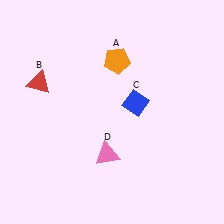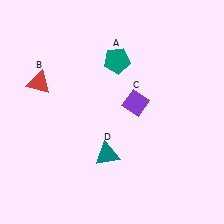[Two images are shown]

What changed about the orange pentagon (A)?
In Image 1, A is orange. In Image 2, it changed to teal.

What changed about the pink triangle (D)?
In Image 1, D is pink. In Image 2, it changed to teal.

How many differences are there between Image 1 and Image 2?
There are 3 differences between the two images.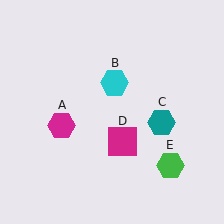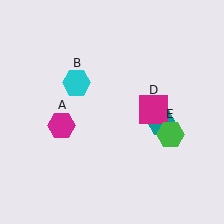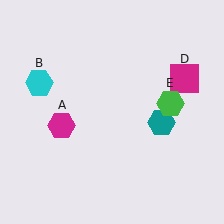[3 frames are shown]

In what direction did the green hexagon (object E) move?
The green hexagon (object E) moved up.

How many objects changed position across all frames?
3 objects changed position: cyan hexagon (object B), magenta square (object D), green hexagon (object E).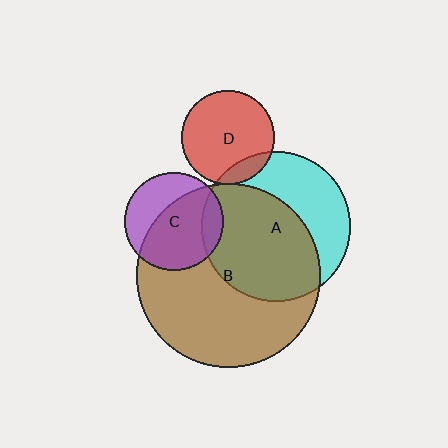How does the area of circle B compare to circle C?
Approximately 3.5 times.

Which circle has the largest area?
Circle B (brown).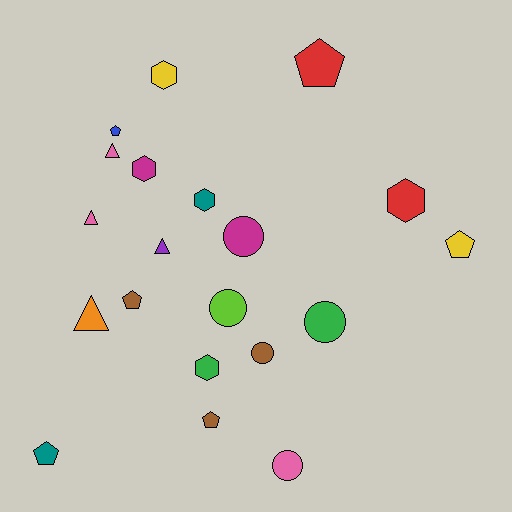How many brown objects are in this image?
There are 3 brown objects.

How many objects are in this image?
There are 20 objects.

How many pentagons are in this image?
There are 6 pentagons.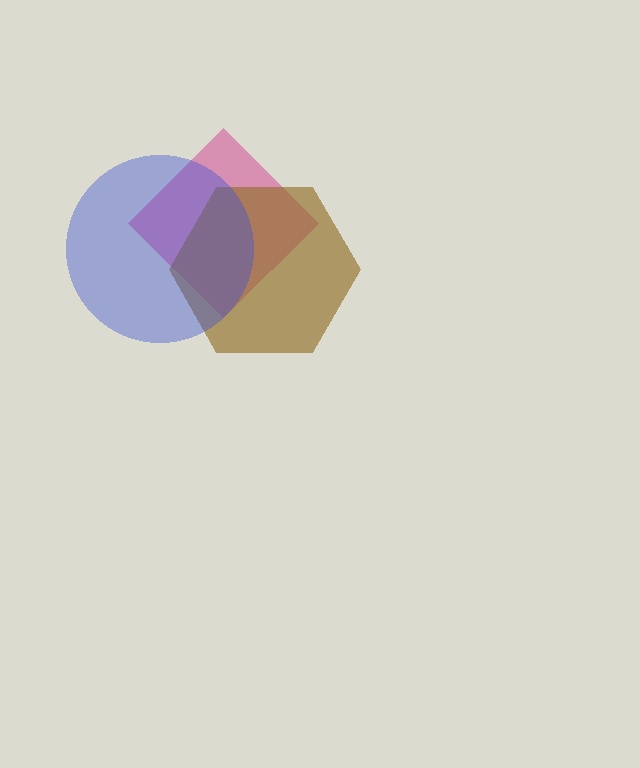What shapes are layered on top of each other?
The layered shapes are: a magenta diamond, a brown hexagon, a blue circle.